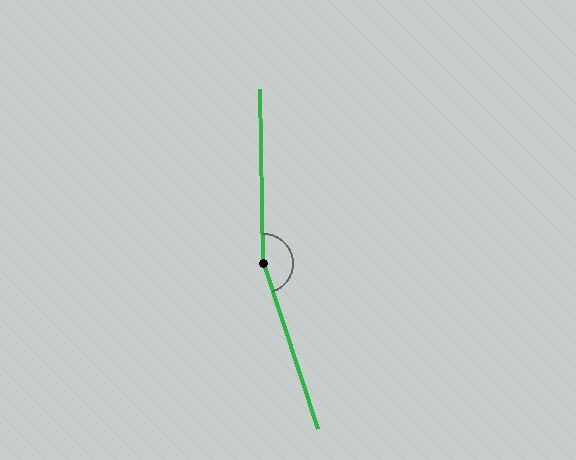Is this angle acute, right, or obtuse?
It is obtuse.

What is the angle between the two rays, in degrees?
Approximately 163 degrees.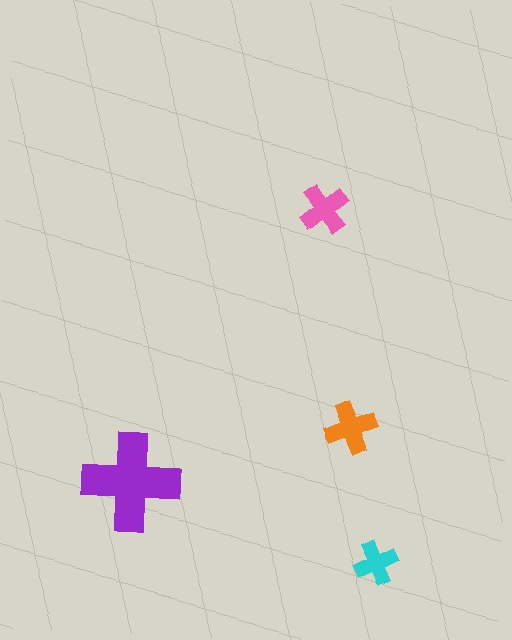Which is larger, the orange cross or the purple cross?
The purple one.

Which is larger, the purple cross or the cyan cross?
The purple one.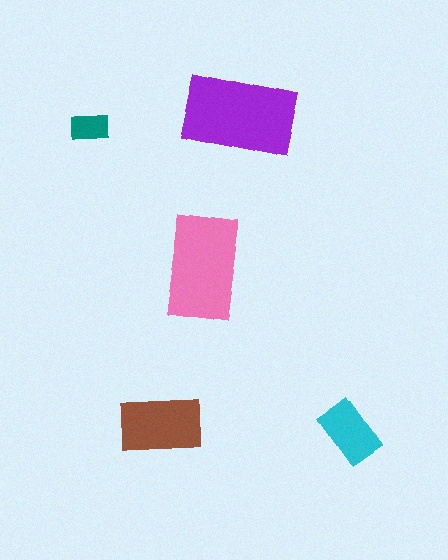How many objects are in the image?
There are 5 objects in the image.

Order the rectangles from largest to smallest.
the purple one, the pink one, the brown one, the cyan one, the teal one.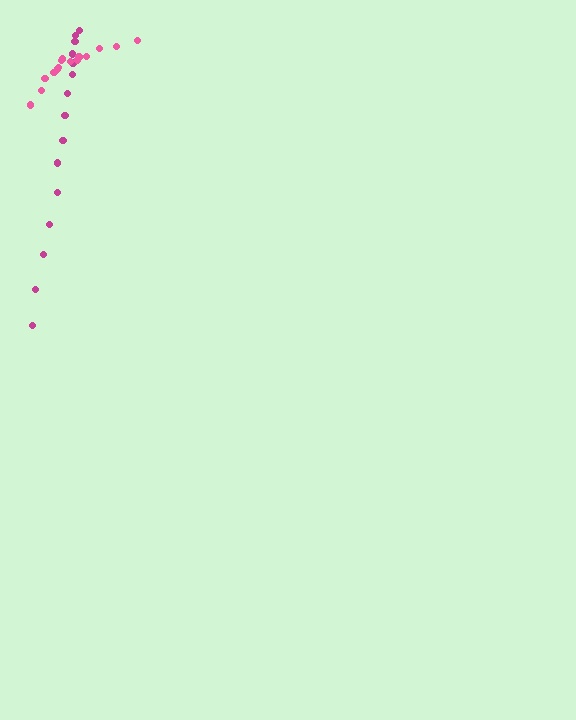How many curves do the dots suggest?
There are 2 distinct paths.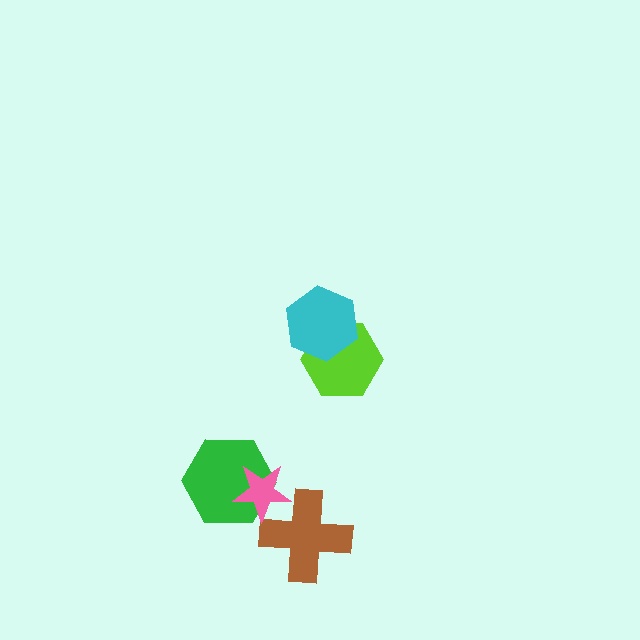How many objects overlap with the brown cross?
1 object overlaps with the brown cross.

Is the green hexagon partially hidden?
Yes, it is partially covered by another shape.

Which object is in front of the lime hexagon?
The cyan hexagon is in front of the lime hexagon.